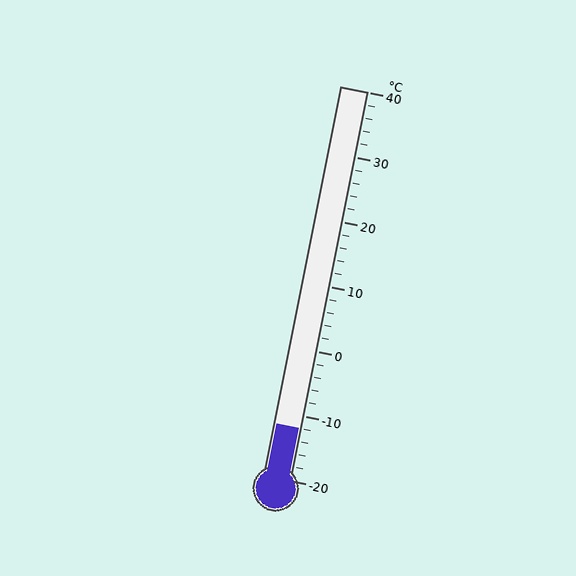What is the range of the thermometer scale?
The thermometer scale ranges from -20°C to 40°C.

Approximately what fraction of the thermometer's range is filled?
The thermometer is filled to approximately 15% of its range.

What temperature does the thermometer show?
The thermometer shows approximately -12°C.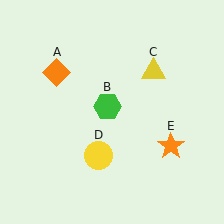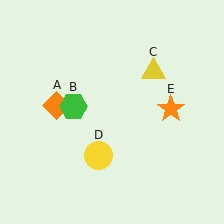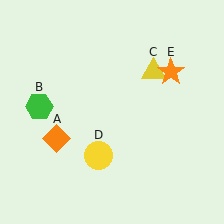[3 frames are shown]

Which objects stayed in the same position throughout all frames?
Yellow triangle (object C) and yellow circle (object D) remained stationary.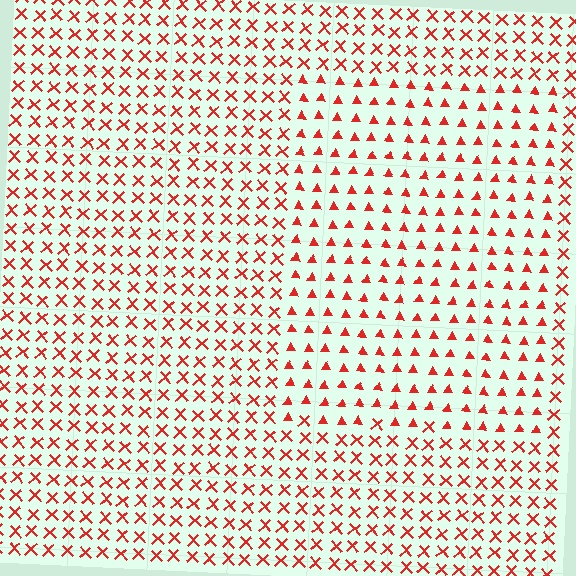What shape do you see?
I see a rectangle.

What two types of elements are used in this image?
The image uses triangles inside the rectangle region and X marks outside it.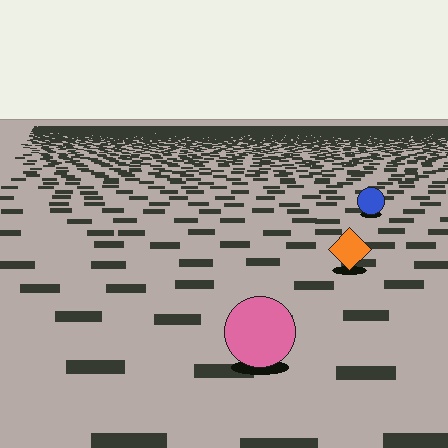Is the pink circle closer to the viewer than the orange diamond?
Yes. The pink circle is closer — you can tell from the texture gradient: the ground texture is coarser near it.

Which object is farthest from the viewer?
The blue circle is farthest from the viewer. It appears smaller and the ground texture around it is denser.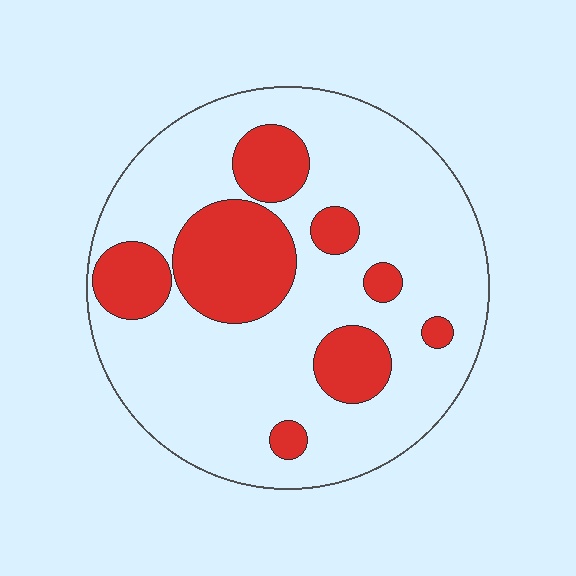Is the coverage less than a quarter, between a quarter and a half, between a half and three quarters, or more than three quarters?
Between a quarter and a half.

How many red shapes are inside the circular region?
8.